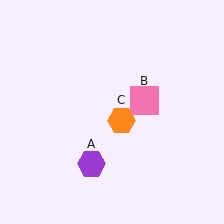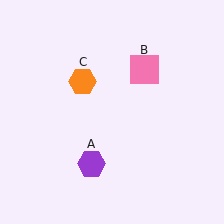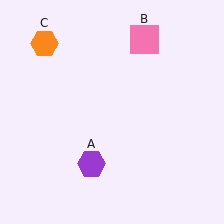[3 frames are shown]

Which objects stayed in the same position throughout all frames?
Purple hexagon (object A) remained stationary.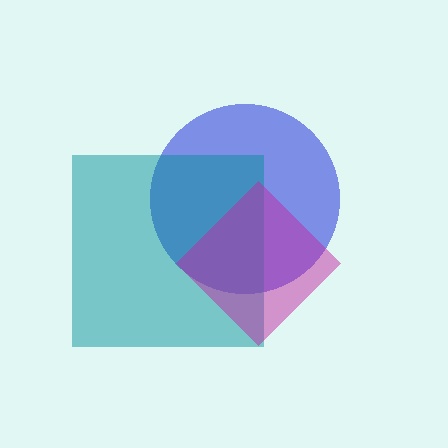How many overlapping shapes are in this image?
There are 3 overlapping shapes in the image.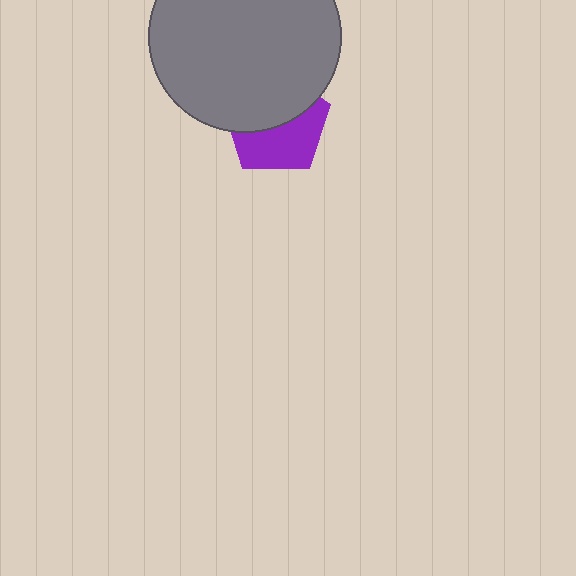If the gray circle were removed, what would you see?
You would see the complete purple pentagon.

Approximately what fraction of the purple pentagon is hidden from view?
Roughly 50% of the purple pentagon is hidden behind the gray circle.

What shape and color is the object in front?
The object in front is a gray circle.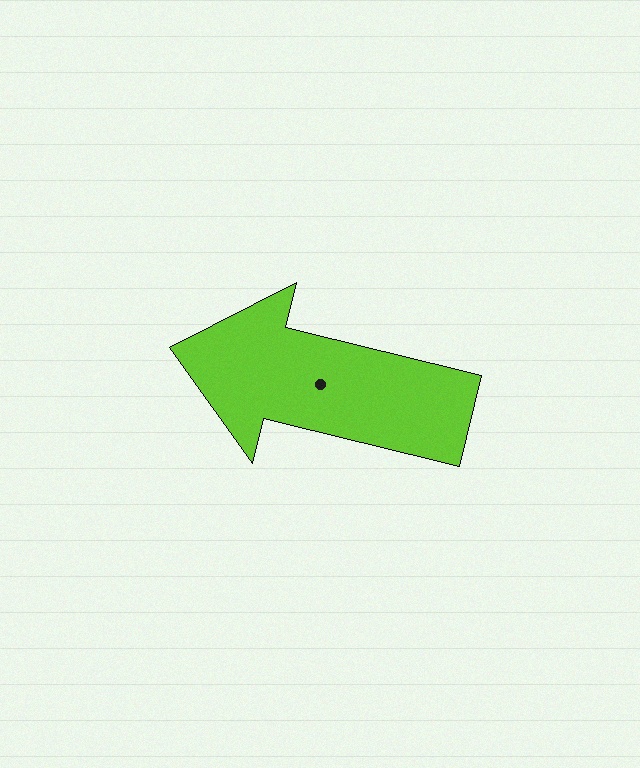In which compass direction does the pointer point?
West.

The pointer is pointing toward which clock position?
Roughly 9 o'clock.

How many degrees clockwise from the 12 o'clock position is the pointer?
Approximately 284 degrees.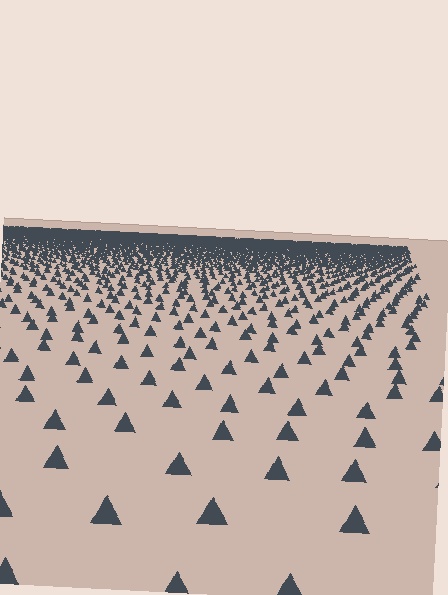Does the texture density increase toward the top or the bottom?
Density increases toward the top.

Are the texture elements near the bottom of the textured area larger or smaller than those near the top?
Larger. Near the bottom, elements are closer to the viewer and appear at a bigger on-screen size.